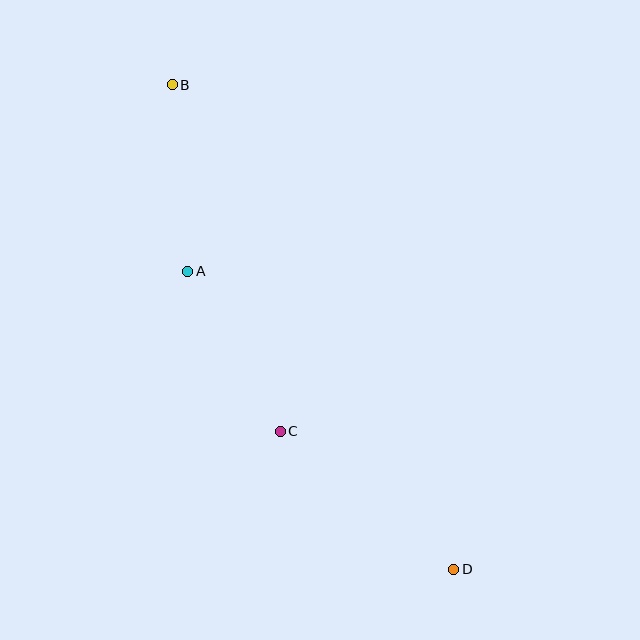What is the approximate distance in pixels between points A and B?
The distance between A and B is approximately 188 pixels.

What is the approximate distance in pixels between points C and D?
The distance between C and D is approximately 221 pixels.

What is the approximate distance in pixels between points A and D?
The distance between A and D is approximately 399 pixels.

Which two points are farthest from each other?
Points B and D are farthest from each other.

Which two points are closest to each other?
Points A and C are closest to each other.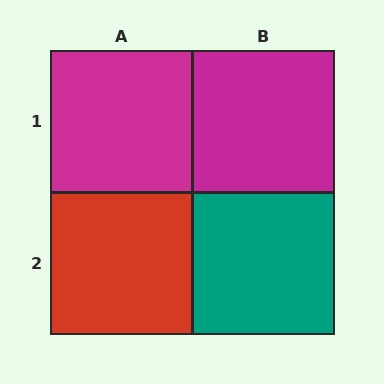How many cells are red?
1 cell is red.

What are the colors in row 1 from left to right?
Magenta, magenta.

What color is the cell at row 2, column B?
Teal.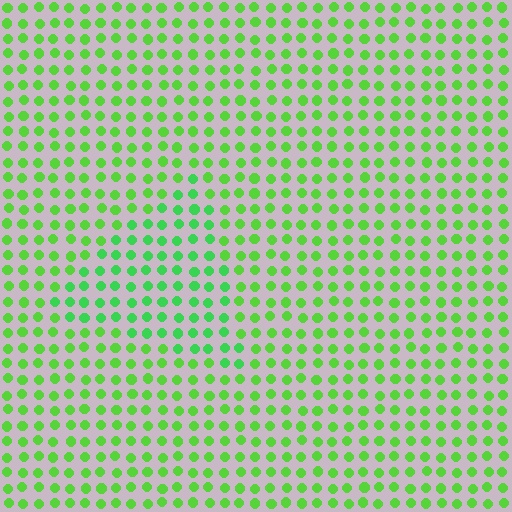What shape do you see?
I see a triangle.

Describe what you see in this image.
The image is filled with small lime elements in a uniform arrangement. A triangle-shaped region is visible where the elements are tinted to a slightly different hue, forming a subtle color boundary.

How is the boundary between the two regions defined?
The boundary is defined purely by a slight shift in hue (about 21 degrees). Spacing, size, and orientation are identical on both sides.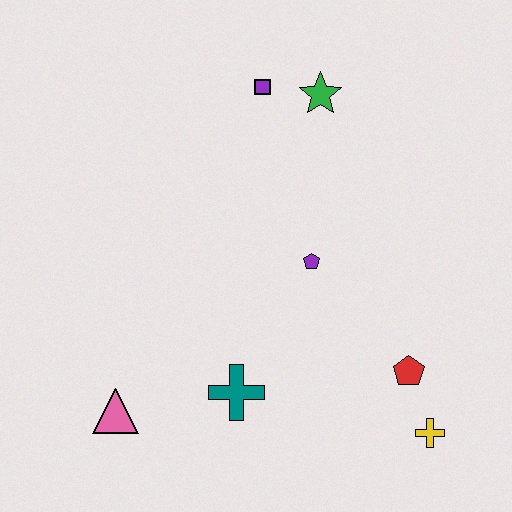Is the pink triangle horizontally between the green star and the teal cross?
No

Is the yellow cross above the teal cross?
No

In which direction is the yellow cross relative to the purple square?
The yellow cross is below the purple square.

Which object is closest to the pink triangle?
The teal cross is closest to the pink triangle.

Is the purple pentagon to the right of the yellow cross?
No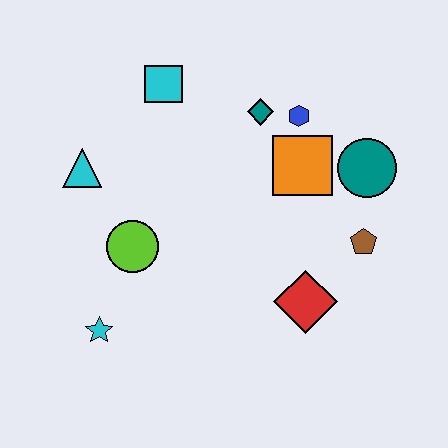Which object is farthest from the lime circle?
The teal circle is farthest from the lime circle.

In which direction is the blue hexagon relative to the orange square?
The blue hexagon is above the orange square.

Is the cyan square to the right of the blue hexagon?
No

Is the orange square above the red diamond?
Yes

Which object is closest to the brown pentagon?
The teal circle is closest to the brown pentagon.